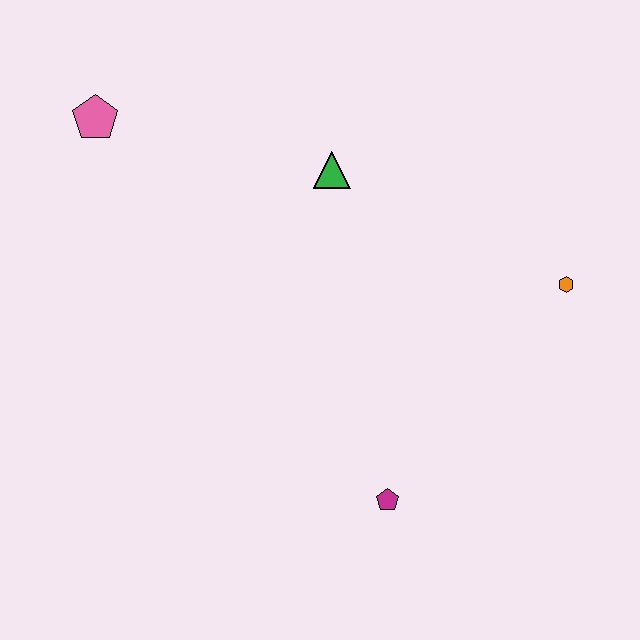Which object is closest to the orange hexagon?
The green triangle is closest to the orange hexagon.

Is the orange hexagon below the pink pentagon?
Yes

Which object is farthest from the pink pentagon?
The orange hexagon is farthest from the pink pentagon.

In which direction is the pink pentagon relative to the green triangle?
The pink pentagon is to the left of the green triangle.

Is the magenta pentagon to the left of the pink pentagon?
No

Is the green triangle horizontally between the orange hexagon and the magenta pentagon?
No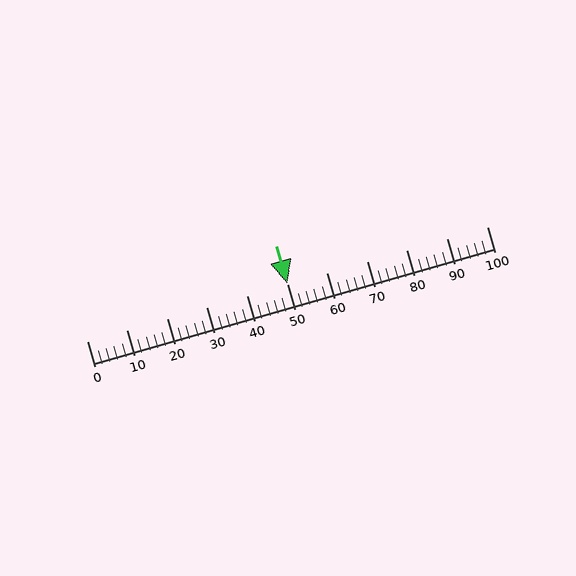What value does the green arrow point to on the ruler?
The green arrow points to approximately 50.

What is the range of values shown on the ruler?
The ruler shows values from 0 to 100.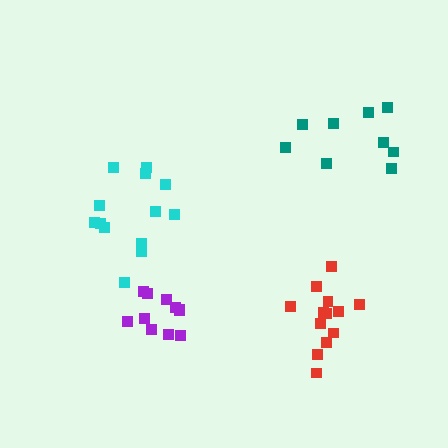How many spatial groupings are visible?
There are 4 spatial groupings.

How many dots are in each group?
Group 1: 11 dots, Group 2: 9 dots, Group 3: 13 dots, Group 4: 13 dots (46 total).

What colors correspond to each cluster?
The clusters are colored: purple, teal, cyan, red.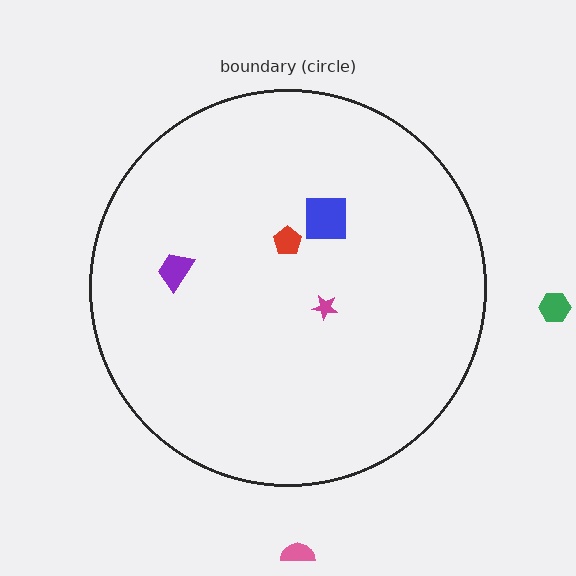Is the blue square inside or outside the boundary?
Inside.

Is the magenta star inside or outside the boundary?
Inside.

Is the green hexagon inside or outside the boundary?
Outside.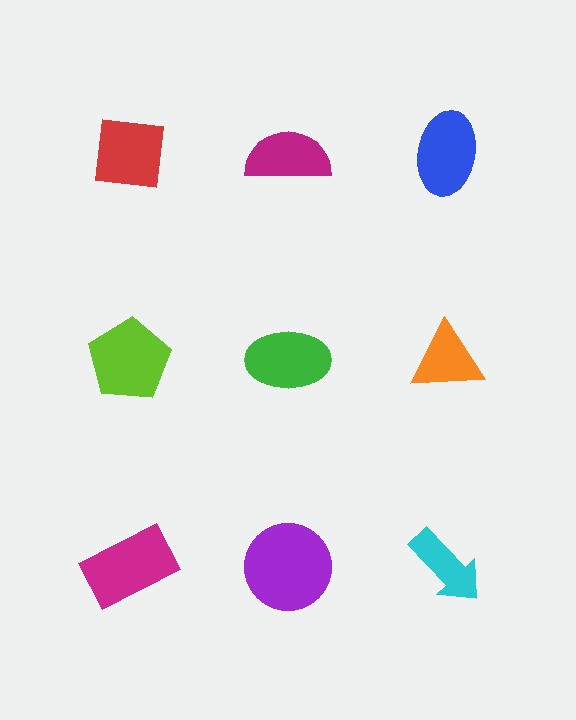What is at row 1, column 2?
A magenta semicircle.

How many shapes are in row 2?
3 shapes.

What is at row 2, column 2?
A green ellipse.